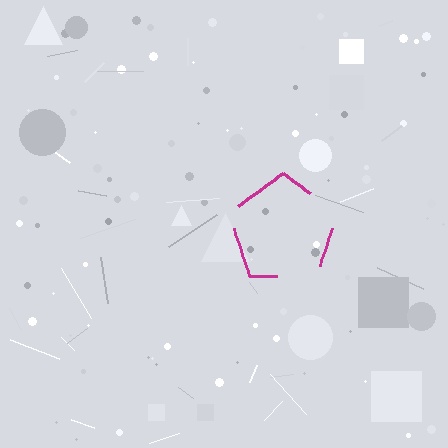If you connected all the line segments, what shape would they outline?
They would outline a pentagon.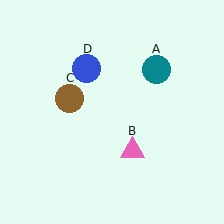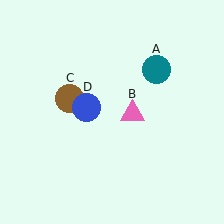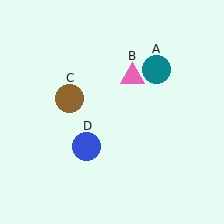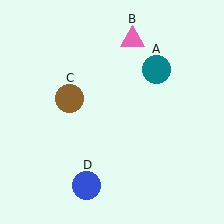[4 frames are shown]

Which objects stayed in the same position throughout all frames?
Teal circle (object A) and brown circle (object C) remained stationary.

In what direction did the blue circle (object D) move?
The blue circle (object D) moved down.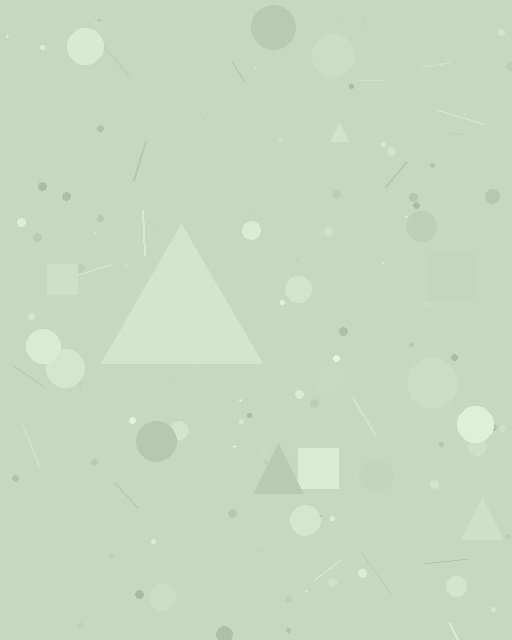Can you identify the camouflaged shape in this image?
The camouflaged shape is a triangle.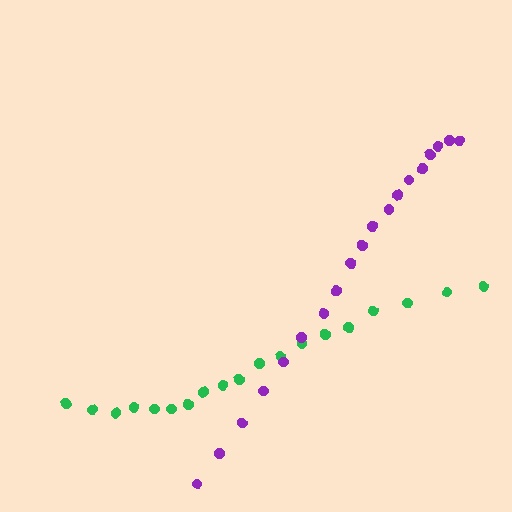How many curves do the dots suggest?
There are 2 distinct paths.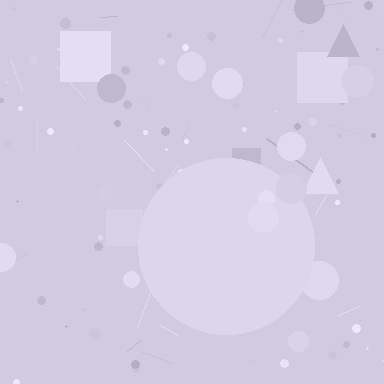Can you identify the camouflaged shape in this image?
The camouflaged shape is a circle.